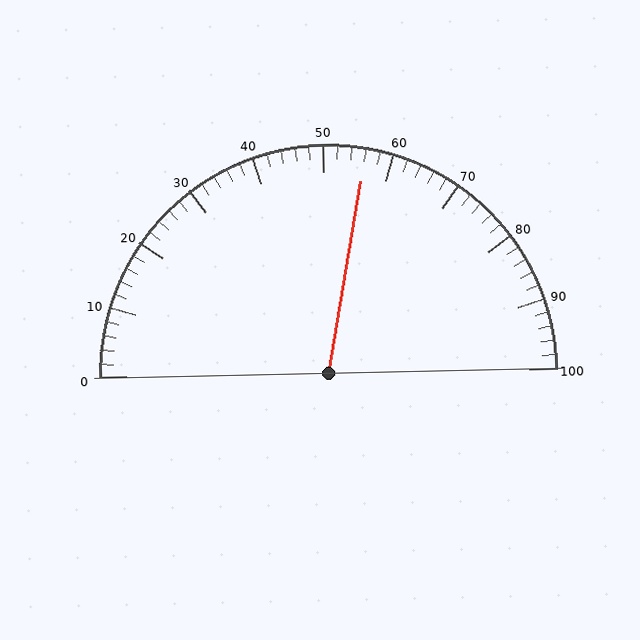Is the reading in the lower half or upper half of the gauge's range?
The reading is in the upper half of the range (0 to 100).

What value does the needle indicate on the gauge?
The needle indicates approximately 56.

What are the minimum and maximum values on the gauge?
The gauge ranges from 0 to 100.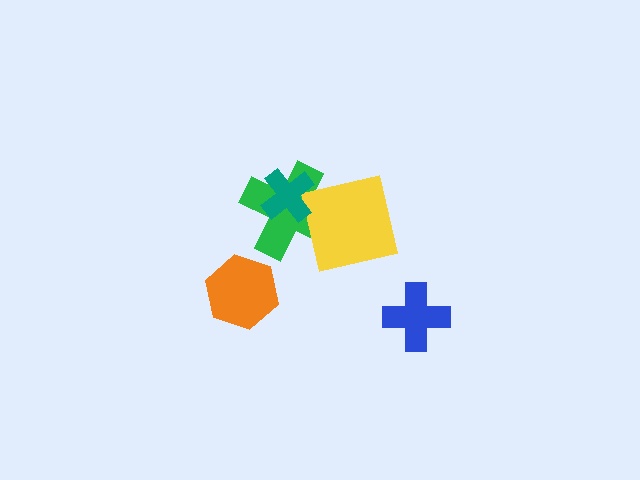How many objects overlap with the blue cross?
0 objects overlap with the blue cross.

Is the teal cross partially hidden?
No, no other shape covers it.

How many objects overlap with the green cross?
2 objects overlap with the green cross.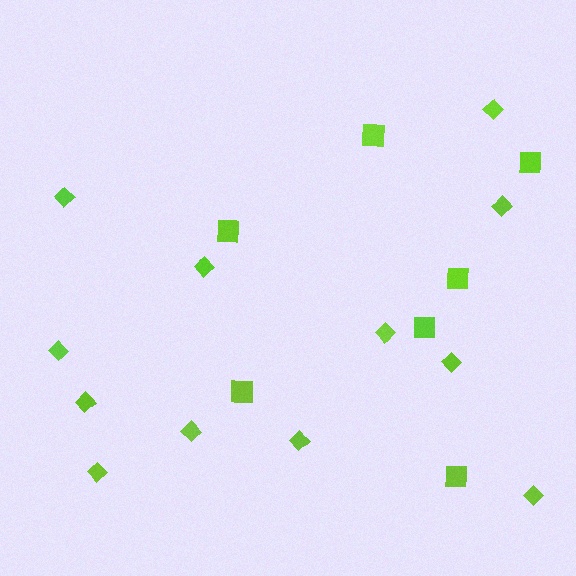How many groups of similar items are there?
There are 2 groups: one group of squares (7) and one group of diamonds (12).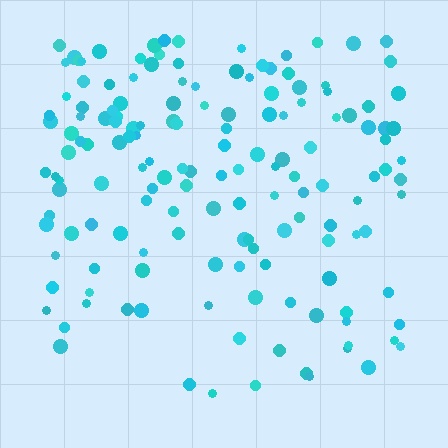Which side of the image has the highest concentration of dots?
The top.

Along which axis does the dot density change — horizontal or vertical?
Vertical.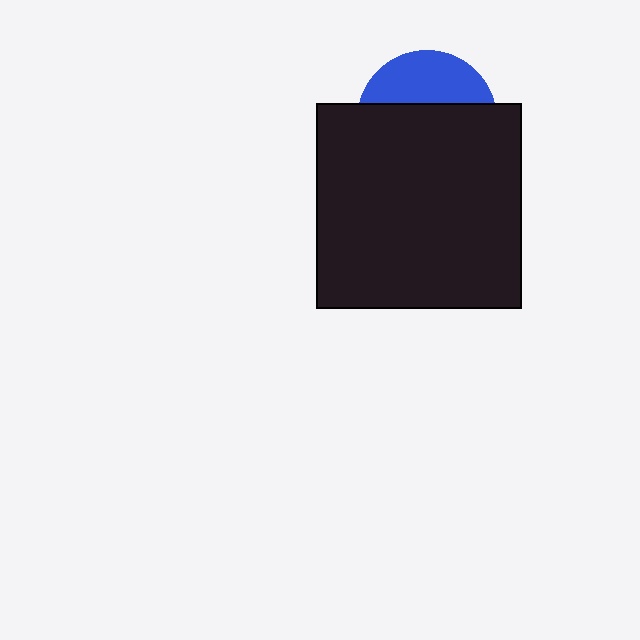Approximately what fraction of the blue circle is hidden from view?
Roughly 65% of the blue circle is hidden behind the black square.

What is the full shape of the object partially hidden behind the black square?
The partially hidden object is a blue circle.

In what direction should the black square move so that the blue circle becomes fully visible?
The black square should move down. That is the shortest direction to clear the overlap and leave the blue circle fully visible.